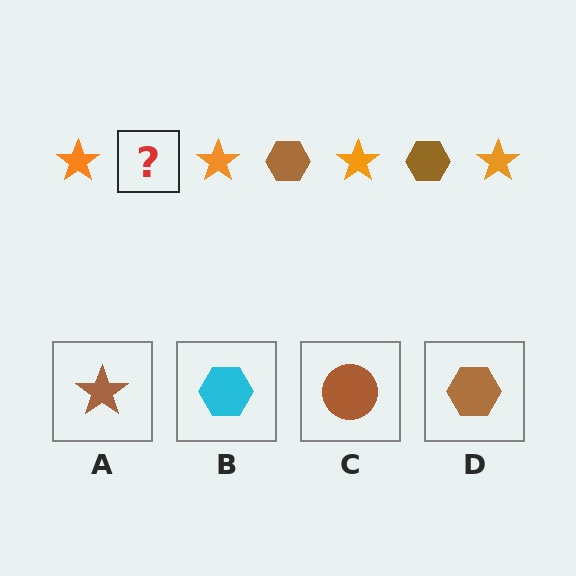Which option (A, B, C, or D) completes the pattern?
D.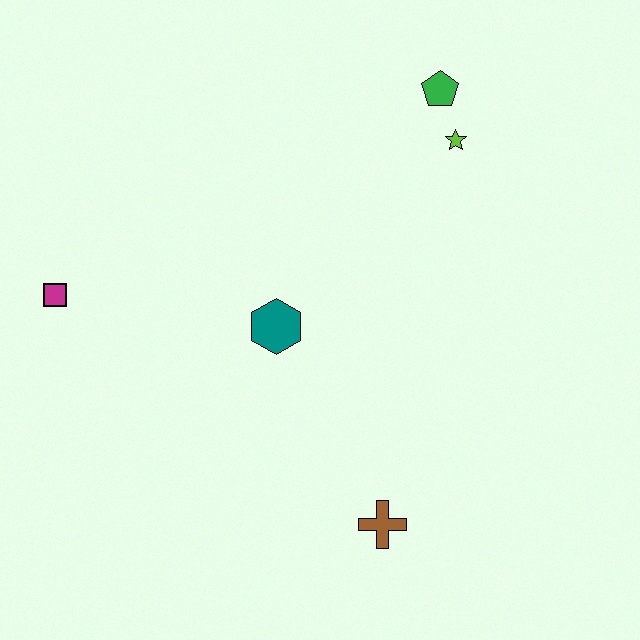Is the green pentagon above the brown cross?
Yes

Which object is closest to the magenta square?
The teal hexagon is closest to the magenta square.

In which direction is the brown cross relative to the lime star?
The brown cross is below the lime star.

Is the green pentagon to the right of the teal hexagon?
Yes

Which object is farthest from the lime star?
The magenta square is farthest from the lime star.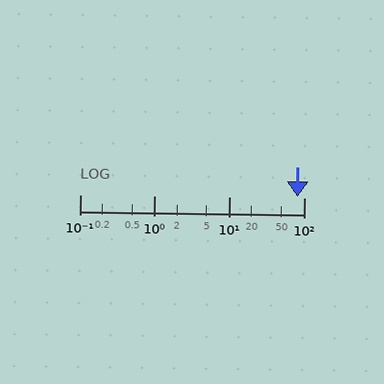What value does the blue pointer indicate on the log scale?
The pointer indicates approximately 82.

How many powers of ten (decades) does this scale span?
The scale spans 3 decades, from 0.1 to 100.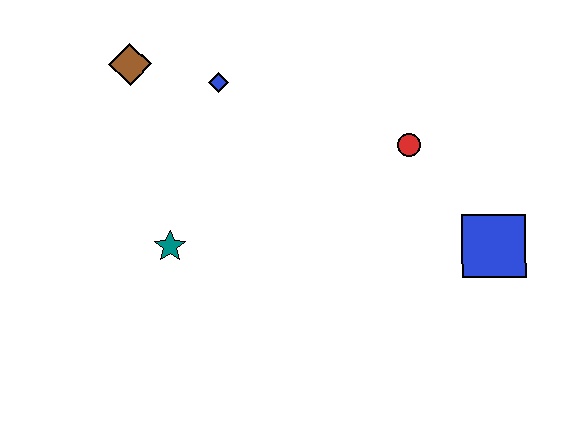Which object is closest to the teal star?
The blue diamond is closest to the teal star.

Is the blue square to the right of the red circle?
Yes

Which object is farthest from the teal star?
The blue square is farthest from the teal star.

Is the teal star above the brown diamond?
No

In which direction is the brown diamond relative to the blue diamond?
The brown diamond is to the left of the blue diamond.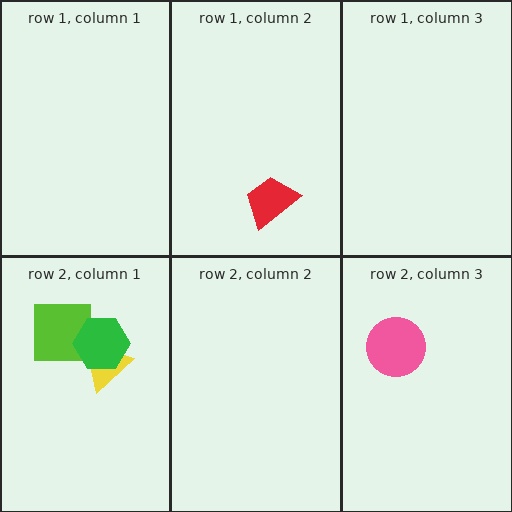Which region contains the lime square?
The row 2, column 1 region.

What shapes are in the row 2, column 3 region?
The pink circle.